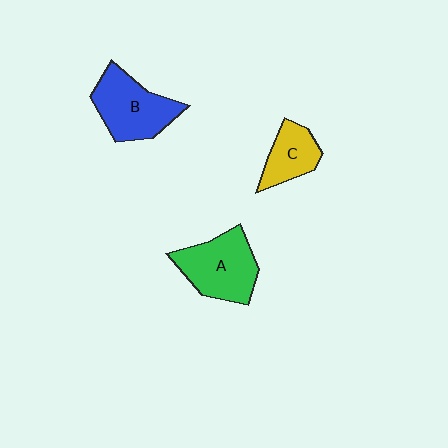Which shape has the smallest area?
Shape C (yellow).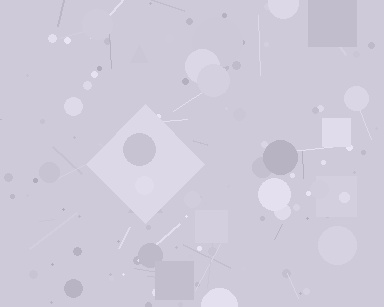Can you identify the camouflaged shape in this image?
The camouflaged shape is a diamond.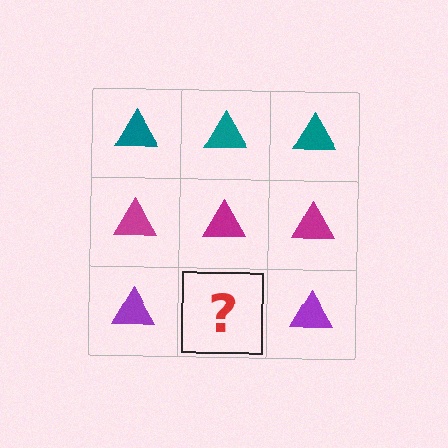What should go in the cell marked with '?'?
The missing cell should contain a purple triangle.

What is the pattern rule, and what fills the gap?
The rule is that each row has a consistent color. The gap should be filled with a purple triangle.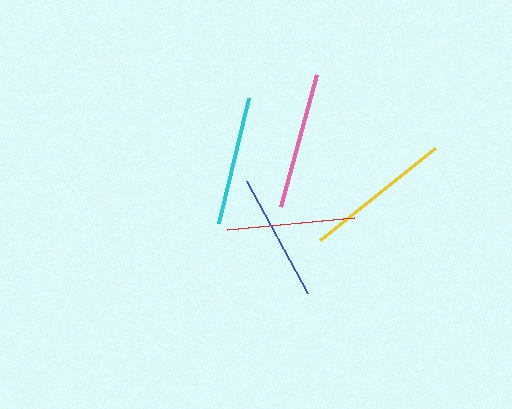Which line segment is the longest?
The yellow line is the longest at approximately 147 pixels.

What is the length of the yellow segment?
The yellow segment is approximately 147 pixels long.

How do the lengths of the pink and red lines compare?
The pink and red lines are approximately the same length.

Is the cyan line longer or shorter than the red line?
The cyan line is longer than the red line.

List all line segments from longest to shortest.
From longest to shortest: yellow, pink, cyan, blue, red.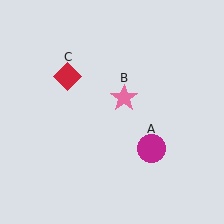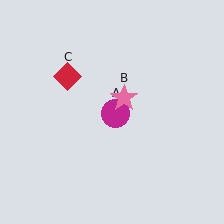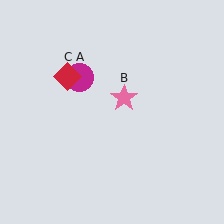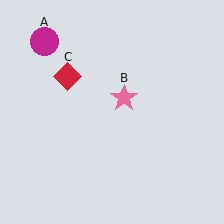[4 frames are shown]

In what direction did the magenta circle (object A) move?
The magenta circle (object A) moved up and to the left.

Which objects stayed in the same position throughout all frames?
Pink star (object B) and red diamond (object C) remained stationary.